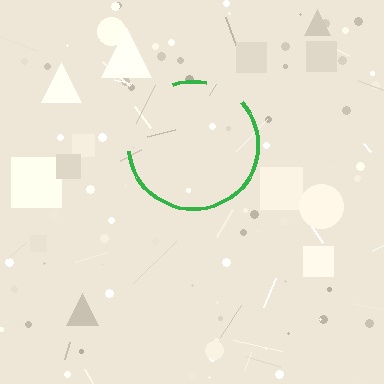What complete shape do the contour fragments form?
The contour fragments form a circle.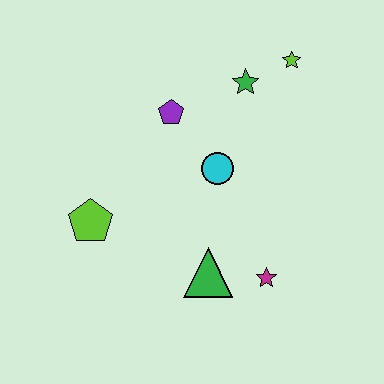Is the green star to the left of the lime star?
Yes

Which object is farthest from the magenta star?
The lime star is farthest from the magenta star.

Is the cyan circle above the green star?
No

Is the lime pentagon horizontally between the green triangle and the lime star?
No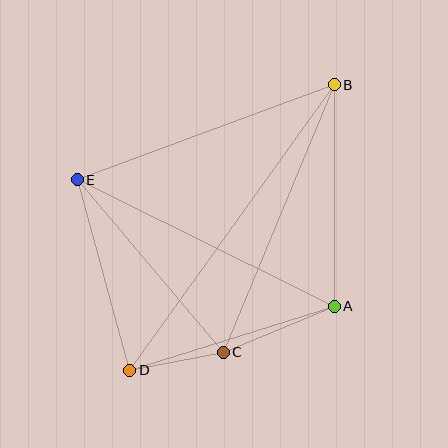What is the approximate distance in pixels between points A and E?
The distance between A and E is approximately 286 pixels.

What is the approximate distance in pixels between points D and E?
The distance between D and E is approximately 198 pixels.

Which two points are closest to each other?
Points C and D are closest to each other.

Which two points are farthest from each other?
Points B and D are farthest from each other.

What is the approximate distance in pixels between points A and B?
The distance between A and B is approximately 222 pixels.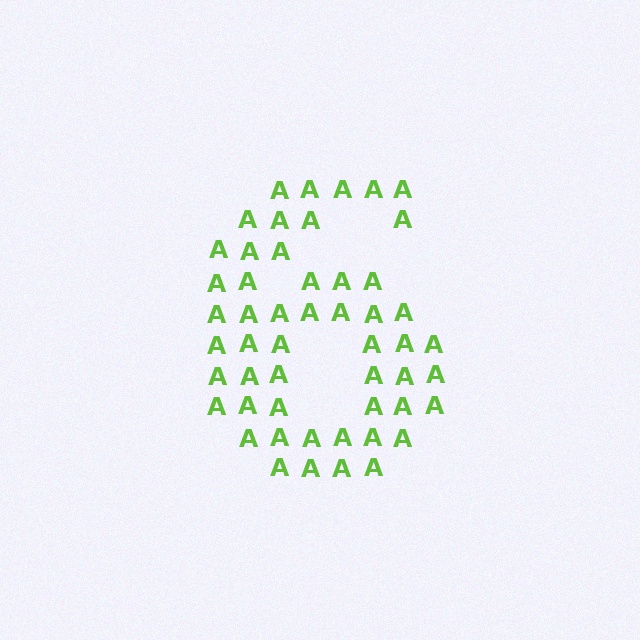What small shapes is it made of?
It is made of small letter A's.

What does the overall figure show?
The overall figure shows the digit 6.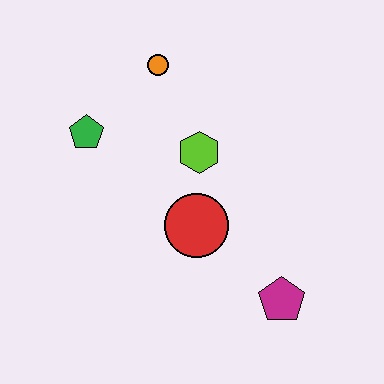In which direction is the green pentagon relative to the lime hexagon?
The green pentagon is to the left of the lime hexagon.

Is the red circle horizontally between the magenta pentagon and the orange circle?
Yes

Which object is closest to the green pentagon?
The orange circle is closest to the green pentagon.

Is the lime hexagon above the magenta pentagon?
Yes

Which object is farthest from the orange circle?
The magenta pentagon is farthest from the orange circle.